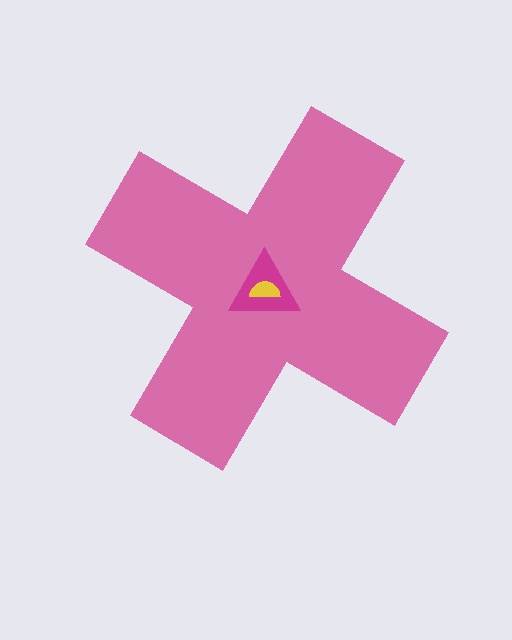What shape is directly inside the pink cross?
The magenta triangle.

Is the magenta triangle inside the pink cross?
Yes.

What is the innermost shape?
The yellow semicircle.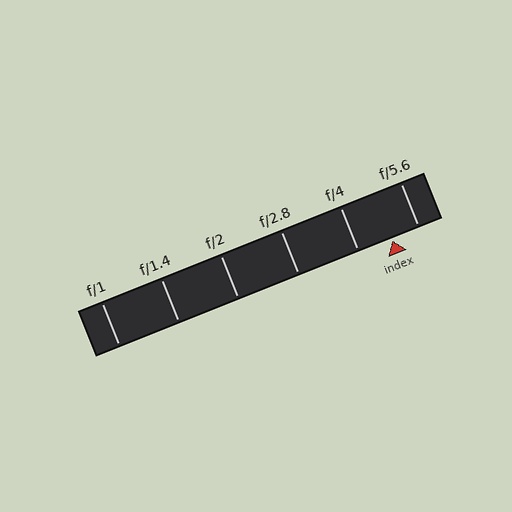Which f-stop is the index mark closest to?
The index mark is closest to f/5.6.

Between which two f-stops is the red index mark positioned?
The index mark is between f/4 and f/5.6.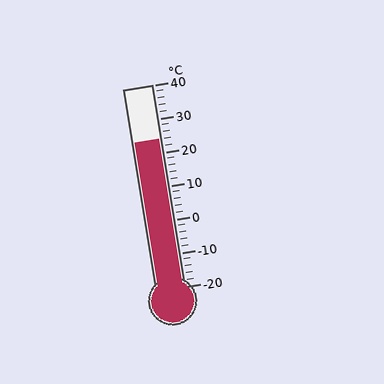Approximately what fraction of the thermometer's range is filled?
The thermometer is filled to approximately 75% of its range.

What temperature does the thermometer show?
The thermometer shows approximately 24°C.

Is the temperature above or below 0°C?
The temperature is above 0°C.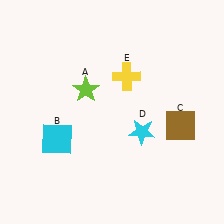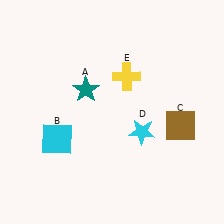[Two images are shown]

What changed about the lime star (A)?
In Image 1, A is lime. In Image 2, it changed to teal.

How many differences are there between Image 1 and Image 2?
There is 1 difference between the two images.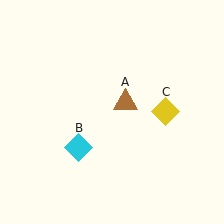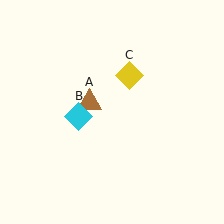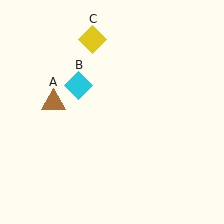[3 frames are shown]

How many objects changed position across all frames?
3 objects changed position: brown triangle (object A), cyan diamond (object B), yellow diamond (object C).